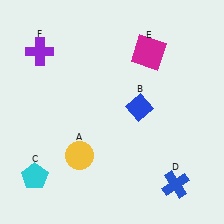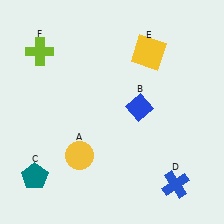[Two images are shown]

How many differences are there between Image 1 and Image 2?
There are 3 differences between the two images.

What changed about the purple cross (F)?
In Image 1, F is purple. In Image 2, it changed to lime.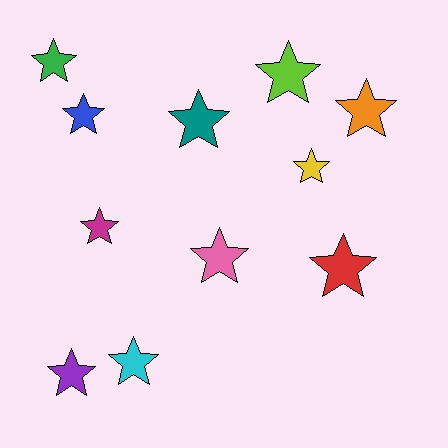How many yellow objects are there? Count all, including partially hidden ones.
There is 1 yellow object.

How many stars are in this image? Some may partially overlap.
There are 11 stars.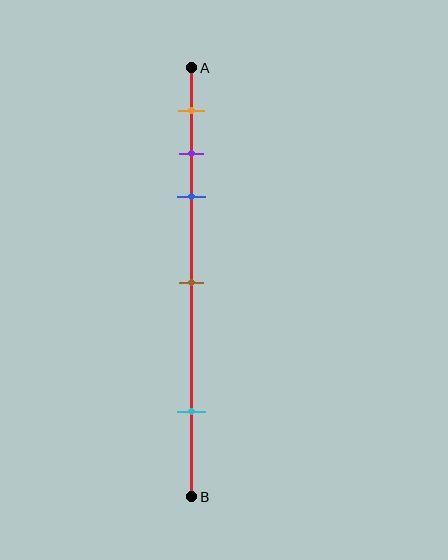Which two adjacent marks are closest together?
The purple and blue marks are the closest adjacent pair.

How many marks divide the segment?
There are 5 marks dividing the segment.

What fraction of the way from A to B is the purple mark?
The purple mark is approximately 20% (0.2) of the way from A to B.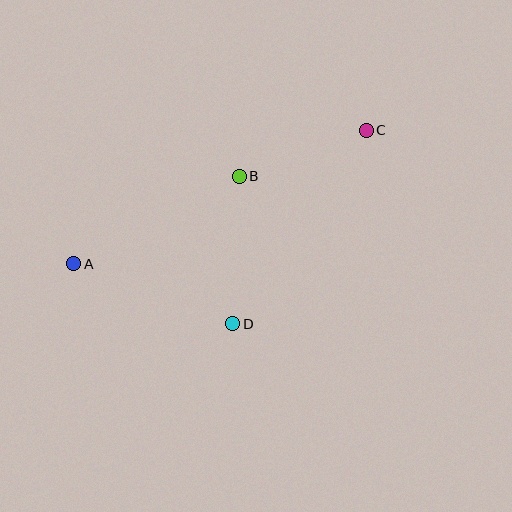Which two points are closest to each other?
Points B and C are closest to each other.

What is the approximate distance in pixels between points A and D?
The distance between A and D is approximately 170 pixels.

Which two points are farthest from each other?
Points A and C are farthest from each other.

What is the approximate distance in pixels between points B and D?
The distance between B and D is approximately 148 pixels.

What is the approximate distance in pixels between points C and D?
The distance between C and D is approximately 235 pixels.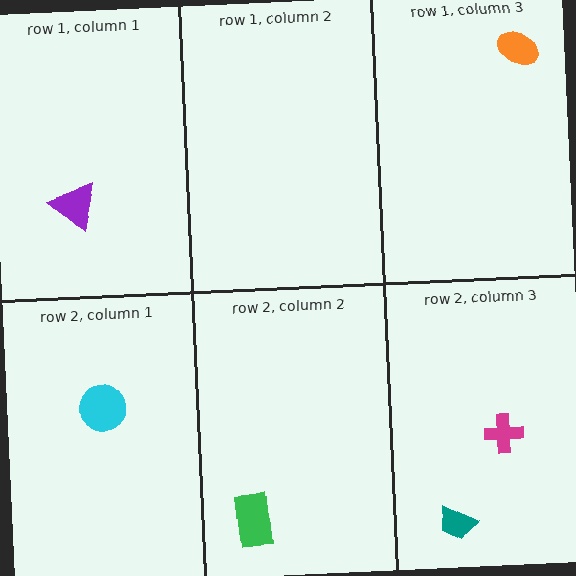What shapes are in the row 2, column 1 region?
The cyan circle.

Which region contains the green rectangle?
The row 2, column 2 region.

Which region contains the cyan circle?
The row 2, column 1 region.